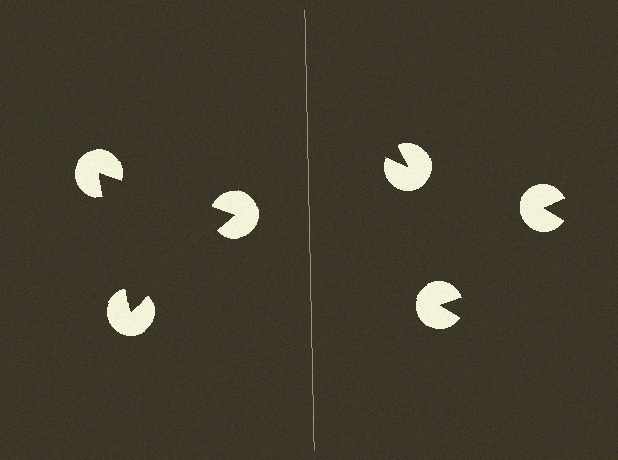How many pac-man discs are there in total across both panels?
6 — 3 on each side.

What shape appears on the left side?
An illusory triangle.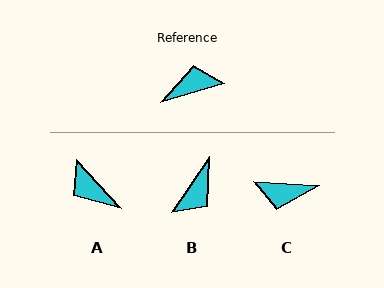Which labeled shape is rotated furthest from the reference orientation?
C, about 159 degrees away.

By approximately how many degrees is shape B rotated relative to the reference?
Approximately 142 degrees clockwise.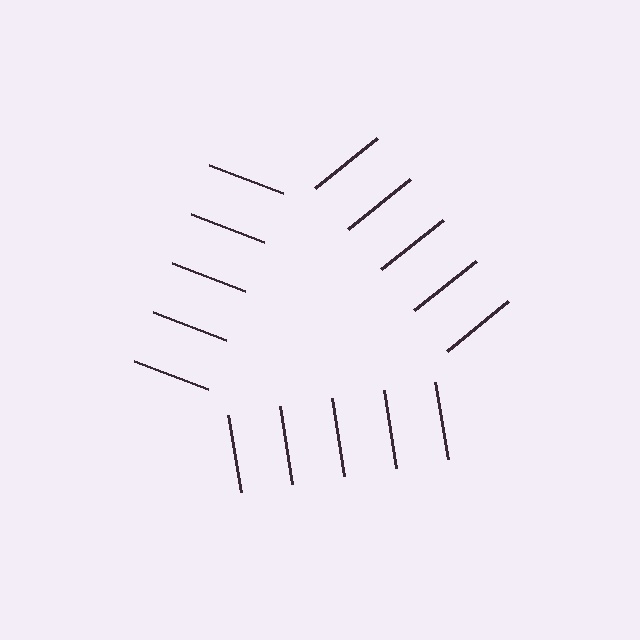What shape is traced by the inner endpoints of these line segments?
An illusory triangle — the line segments terminate on its edges but no continuous stroke is drawn.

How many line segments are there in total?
15 — 5 along each of the 3 edges.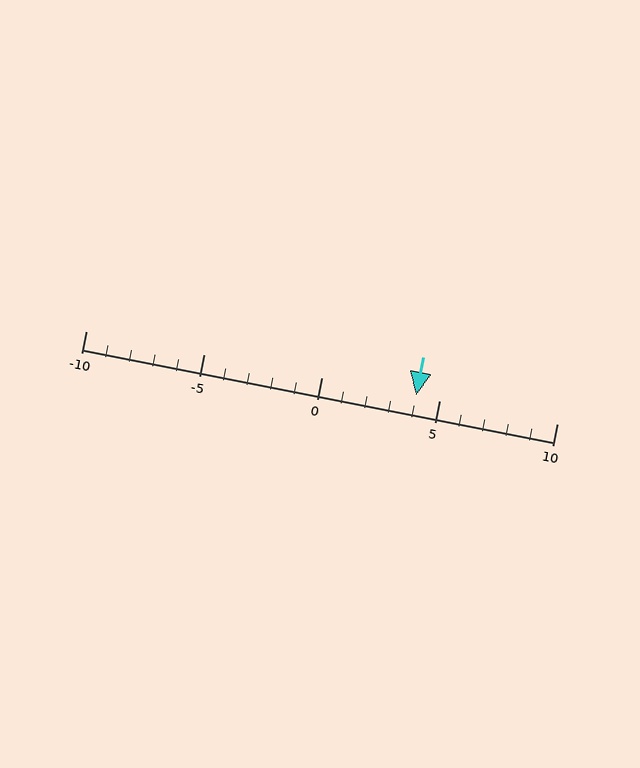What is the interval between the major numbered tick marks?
The major tick marks are spaced 5 units apart.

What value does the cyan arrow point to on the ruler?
The cyan arrow points to approximately 4.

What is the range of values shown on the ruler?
The ruler shows values from -10 to 10.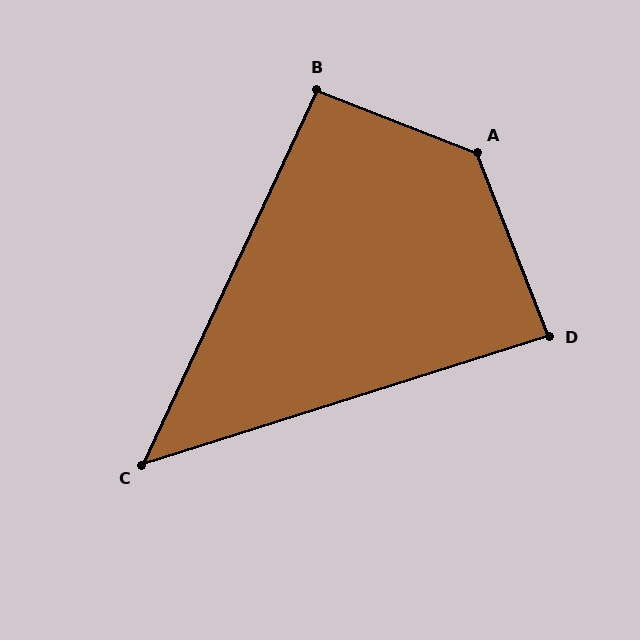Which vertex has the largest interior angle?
A, at approximately 133 degrees.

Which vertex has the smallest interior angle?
C, at approximately 47 degrees.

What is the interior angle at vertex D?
Approximately 86 degrees (approximately right).